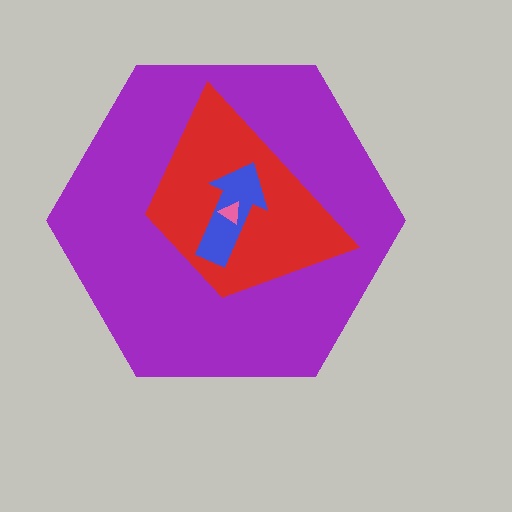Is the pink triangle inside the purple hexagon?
Yes.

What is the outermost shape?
The purple hexagon.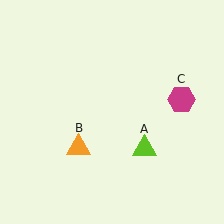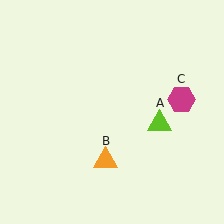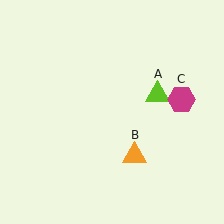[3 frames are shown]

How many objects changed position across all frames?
2 objects changed position: lime triangle (object A), orange triangle (object B).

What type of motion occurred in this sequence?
The lime triangle (object A), orange triangle (object B) rotated counterclockwise around the center of the scene.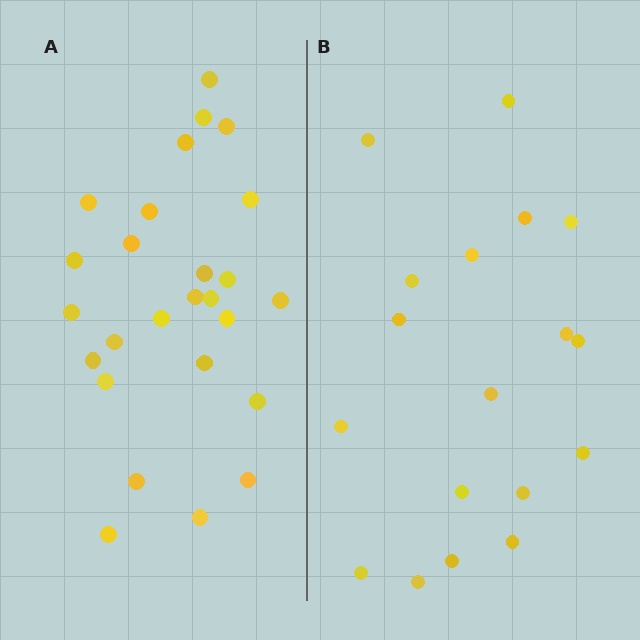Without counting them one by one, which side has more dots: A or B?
Region A (the left region) has more dots.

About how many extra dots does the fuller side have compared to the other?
Region A has roughly 8 or so more dots than region B.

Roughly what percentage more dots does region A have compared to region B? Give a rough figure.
About 45% more.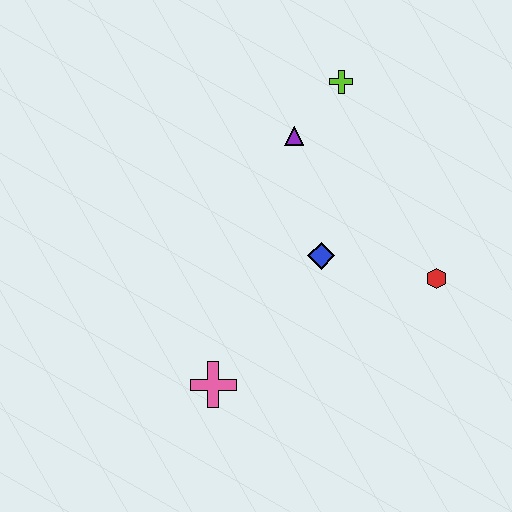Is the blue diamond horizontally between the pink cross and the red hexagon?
Yes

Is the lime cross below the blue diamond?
No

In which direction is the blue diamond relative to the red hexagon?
The blue diamond is to the left of the red hexagon.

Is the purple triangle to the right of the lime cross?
No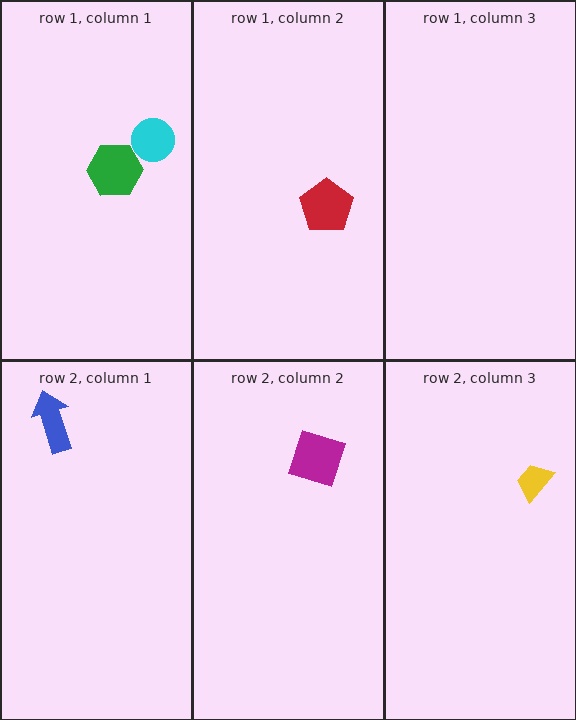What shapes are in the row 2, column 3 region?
The yellow trapezoid.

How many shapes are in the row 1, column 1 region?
2.